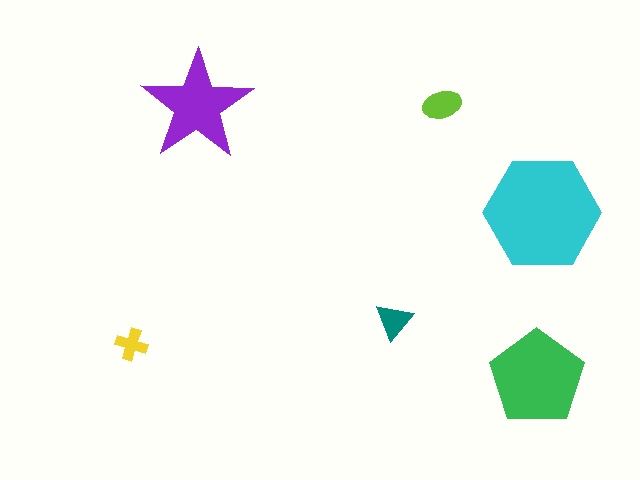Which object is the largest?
The cyan hexagon.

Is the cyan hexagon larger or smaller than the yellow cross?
Larger.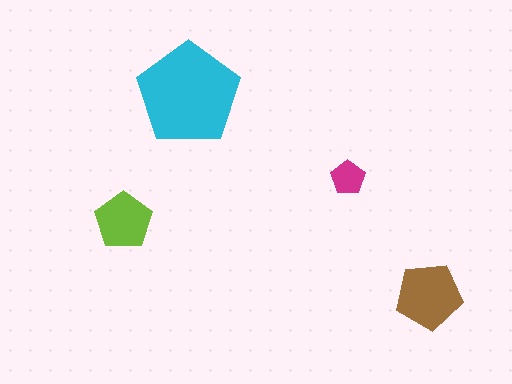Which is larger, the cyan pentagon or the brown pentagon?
The cyan one.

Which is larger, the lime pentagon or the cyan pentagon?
The cyan one.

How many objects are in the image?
There are 4 objects in the image.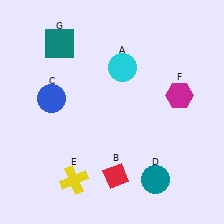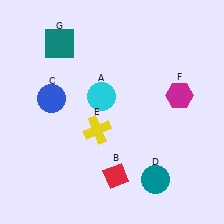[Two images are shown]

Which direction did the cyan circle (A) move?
The cyan circle (A) moved down.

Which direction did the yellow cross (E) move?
The yellow cross (E) moved up.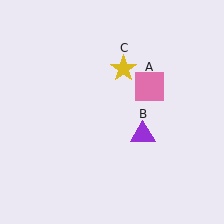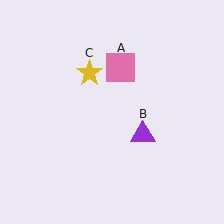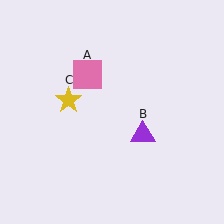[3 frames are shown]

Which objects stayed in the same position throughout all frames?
Purple triangle (object B) remained stationary.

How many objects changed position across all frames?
2 objects changed position: pink square (object A), yellow star (object C).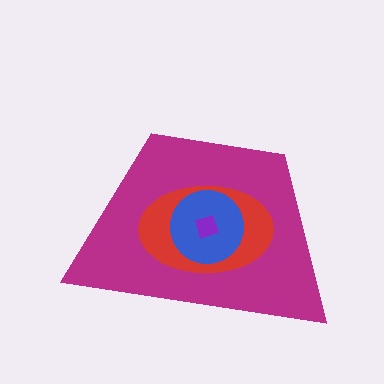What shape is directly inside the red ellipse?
The blue circle.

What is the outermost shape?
The magenta trapezoid.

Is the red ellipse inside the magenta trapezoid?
Yes.